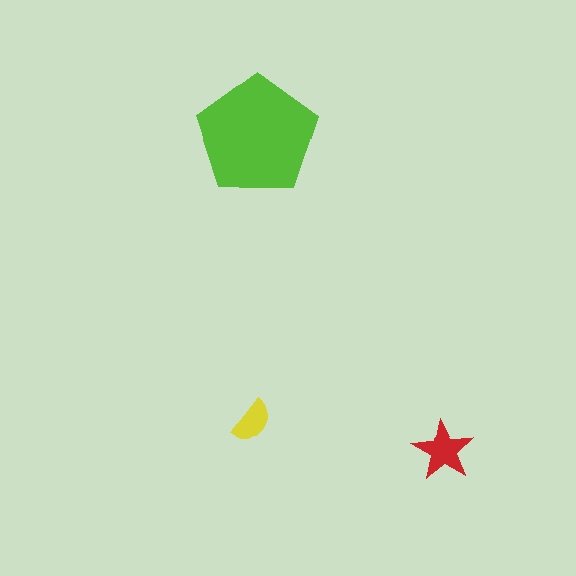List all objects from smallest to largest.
The yellow semicircle, the red star, the lime pentagon.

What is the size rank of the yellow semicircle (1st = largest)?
3rd.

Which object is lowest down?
The red star is bottommost.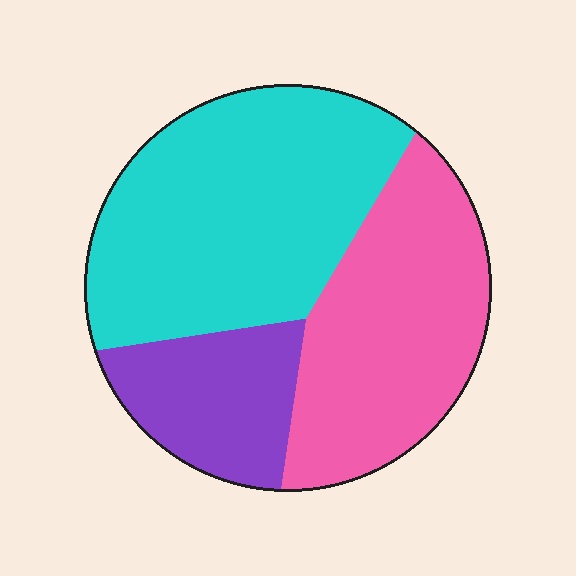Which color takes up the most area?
Cyan, at roughly 45%.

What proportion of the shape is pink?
Pink covers around 35% of the shape.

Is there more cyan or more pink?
Cyan.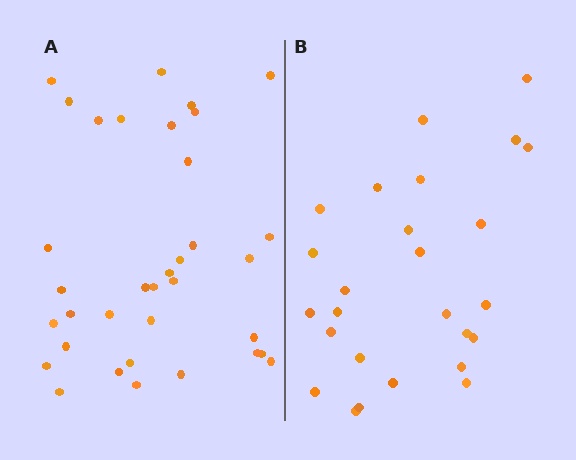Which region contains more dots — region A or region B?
Region A (the left region) has more dots.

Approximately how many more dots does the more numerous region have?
Region A has roughly 8 or so more dots than region B.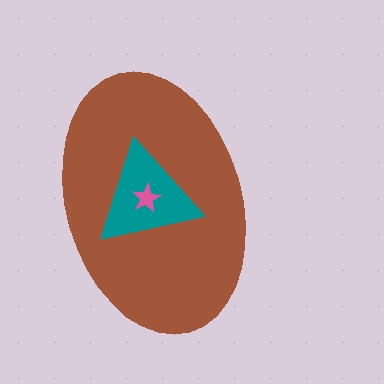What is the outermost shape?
The brown ellipse.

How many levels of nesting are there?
3.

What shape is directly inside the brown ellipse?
The teal triangle.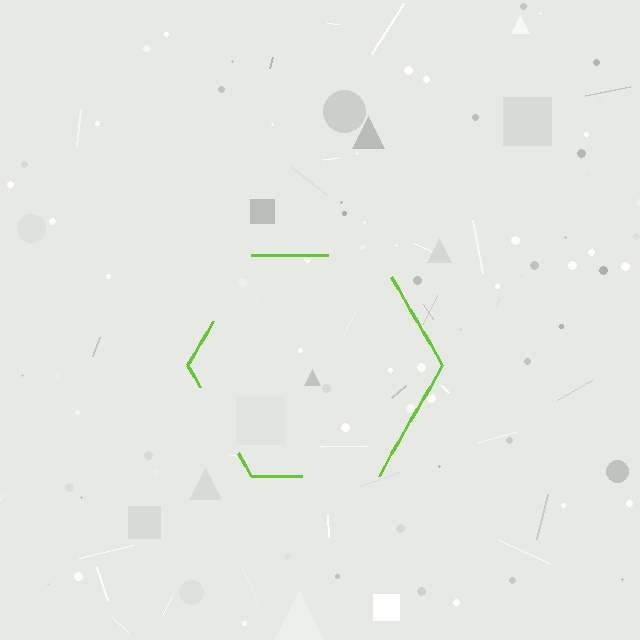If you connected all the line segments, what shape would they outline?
They would outline a hexagon.